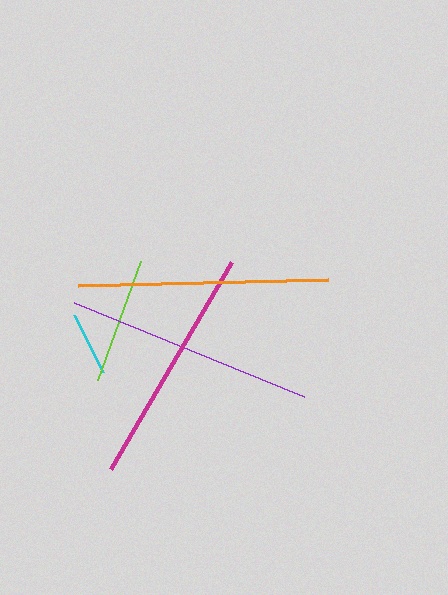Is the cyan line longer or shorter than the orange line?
The orange line is longer than the cyan line.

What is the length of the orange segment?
The orange segment is approximately 250 pixels long.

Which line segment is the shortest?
The cyan line is the shortest at approximately 64 pixels.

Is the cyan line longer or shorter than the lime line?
The lime line is longer than the cyan line.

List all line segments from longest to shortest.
From longest to shortest: orange, purple, magenta, lime, cyan.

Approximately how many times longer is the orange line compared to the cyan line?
The orange line is approximately 3.9 times the length of the cyan line.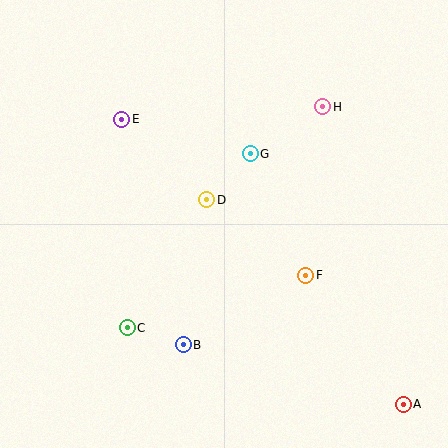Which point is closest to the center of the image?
Point D at (207, 200) is closest to the center.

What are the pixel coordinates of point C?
Point C is at (127, 328).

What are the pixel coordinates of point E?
Point E is at (122, 119).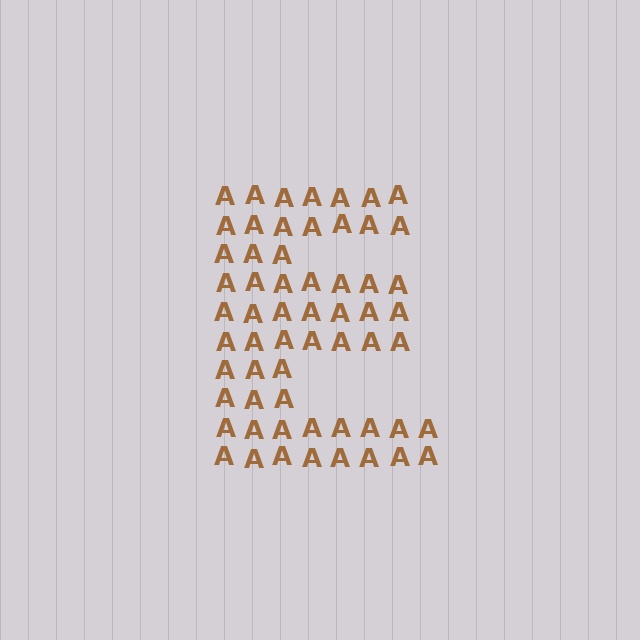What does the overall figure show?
The overall figure shows the letter E.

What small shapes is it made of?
It is made of small letter A's.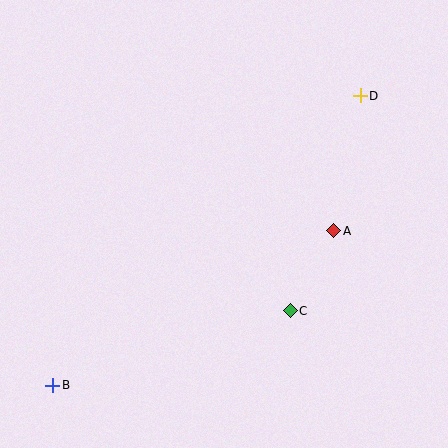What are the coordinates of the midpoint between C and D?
The midpoint between C and D is at (325, 203).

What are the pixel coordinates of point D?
Point D is at (360, 96).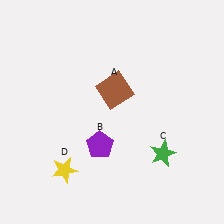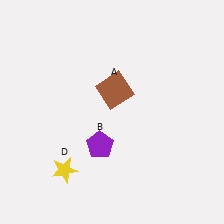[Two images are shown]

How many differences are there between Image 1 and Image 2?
There is 1 difference between the two images.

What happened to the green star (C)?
The green star (C) was removed in Image 2. It was in the bottom-right area of Image 1.